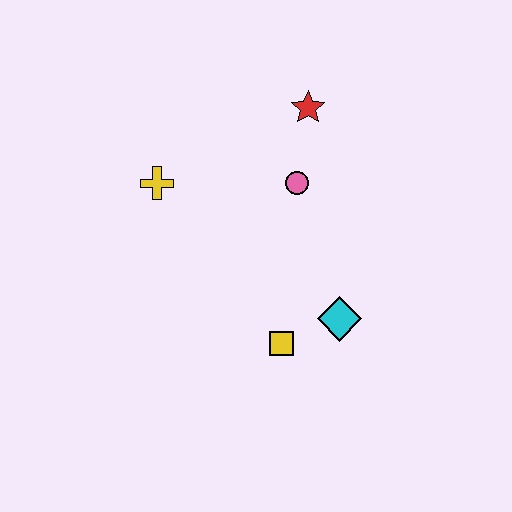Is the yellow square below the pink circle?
Yes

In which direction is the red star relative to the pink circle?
The red star is above the pink circle.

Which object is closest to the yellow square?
The cyan diamond is closest to the yellow square.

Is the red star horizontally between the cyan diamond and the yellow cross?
Yes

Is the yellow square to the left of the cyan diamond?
Yes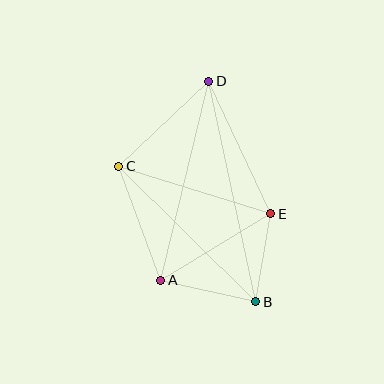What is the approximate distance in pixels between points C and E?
The distance between C and E is approximately 159 pixels.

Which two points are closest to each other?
Points B and E are closest to each other.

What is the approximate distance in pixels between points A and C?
The distance between A and C is approximately 121 pixels.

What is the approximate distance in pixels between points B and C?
The distance between B and C is approximately 193 pixels.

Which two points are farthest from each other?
Points B and D are farthest from each other.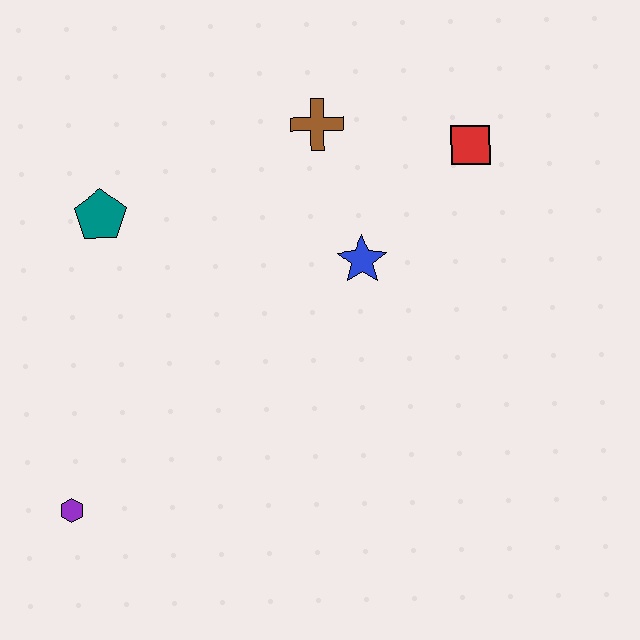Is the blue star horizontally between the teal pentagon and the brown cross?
No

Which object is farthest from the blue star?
The purple hexagon is farthest from the blue star.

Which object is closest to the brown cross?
The blue star is closest to the brown cross.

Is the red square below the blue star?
No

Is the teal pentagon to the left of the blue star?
Yes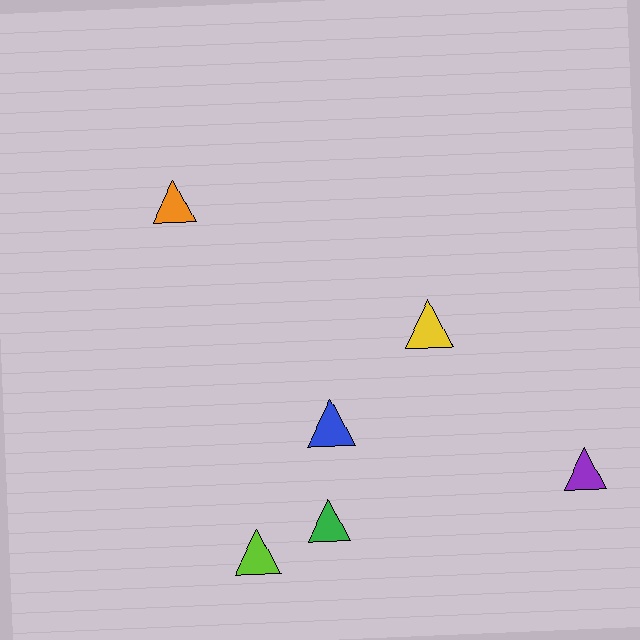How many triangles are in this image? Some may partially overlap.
There are 6 triangles.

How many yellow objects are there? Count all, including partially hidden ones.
There is 1 yellow object.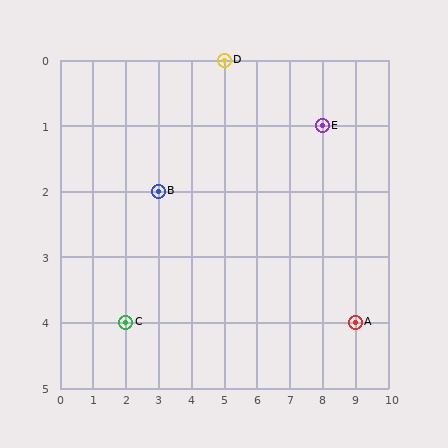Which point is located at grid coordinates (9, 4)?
Point A is at (9, 4).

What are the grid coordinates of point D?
Point D is at grid coordinates (5, 0).